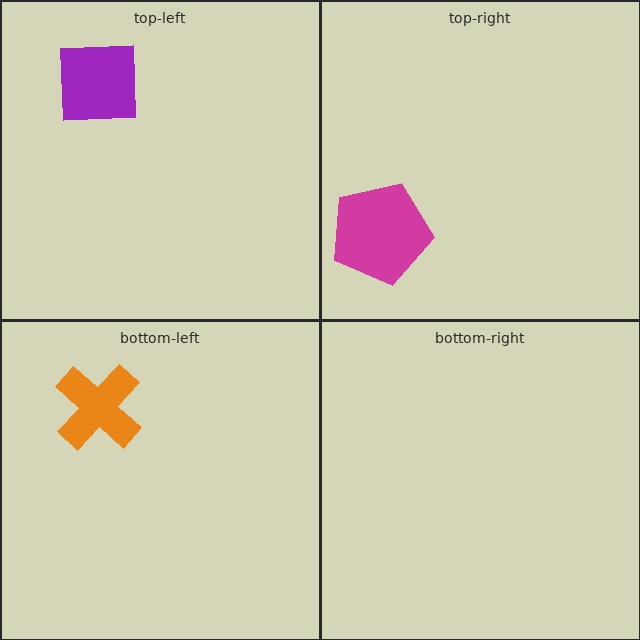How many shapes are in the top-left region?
1.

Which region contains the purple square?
The top-left region.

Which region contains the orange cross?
The bottom-left region.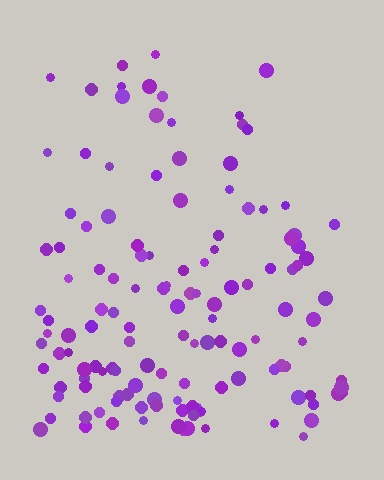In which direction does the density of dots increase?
From top to bottom, with the bottom side densest.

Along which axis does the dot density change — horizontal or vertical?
Vertical.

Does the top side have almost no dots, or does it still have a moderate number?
Still a moderate number, just noticeably fewer than the bottom.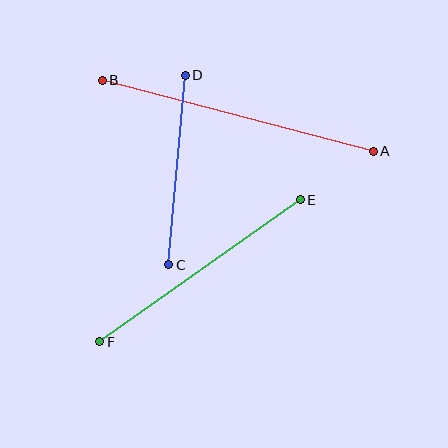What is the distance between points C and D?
The distance is approximately 190 pixels.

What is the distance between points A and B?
The distance is approximately 280 pixels.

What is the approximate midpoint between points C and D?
The midpoint is at approximately (177, 170) pixels.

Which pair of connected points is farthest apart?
Points A and B are farthest apart.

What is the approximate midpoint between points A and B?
The midpoint is at approximately (238, 116) pixels.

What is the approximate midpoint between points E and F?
The midpoint is at approximately (200, 271) pixels.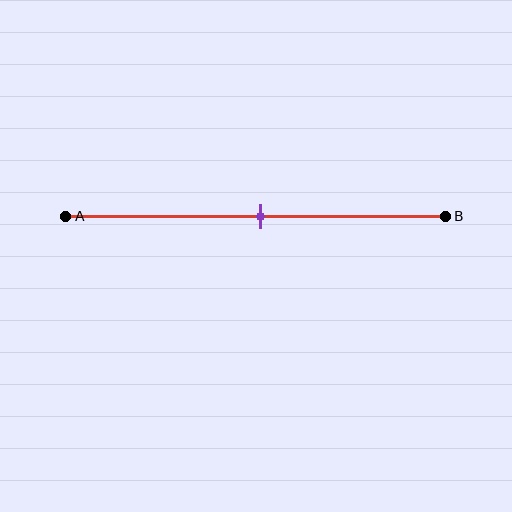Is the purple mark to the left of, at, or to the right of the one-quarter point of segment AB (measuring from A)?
The purple mark is to the right of the one-quarter point of segment AB.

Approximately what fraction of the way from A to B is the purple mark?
The purple mark is approximately 50% of the way from A to B.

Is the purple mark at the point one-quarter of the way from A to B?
No, the mark is at about 50% from A, not at the 25% one-quarter point.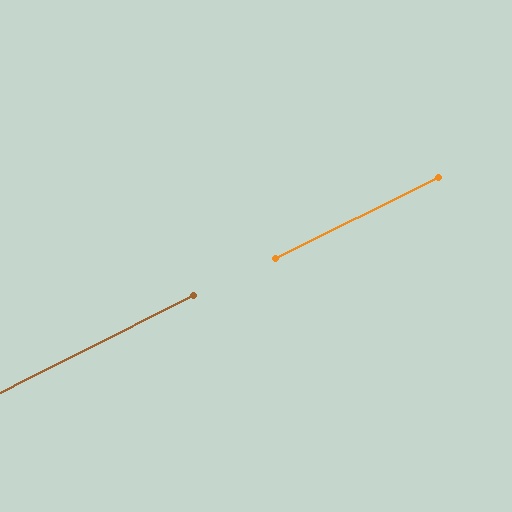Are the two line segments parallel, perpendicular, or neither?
Parallel — their directions differ by only 0.1°.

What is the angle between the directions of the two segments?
Approximately 0 degrees.